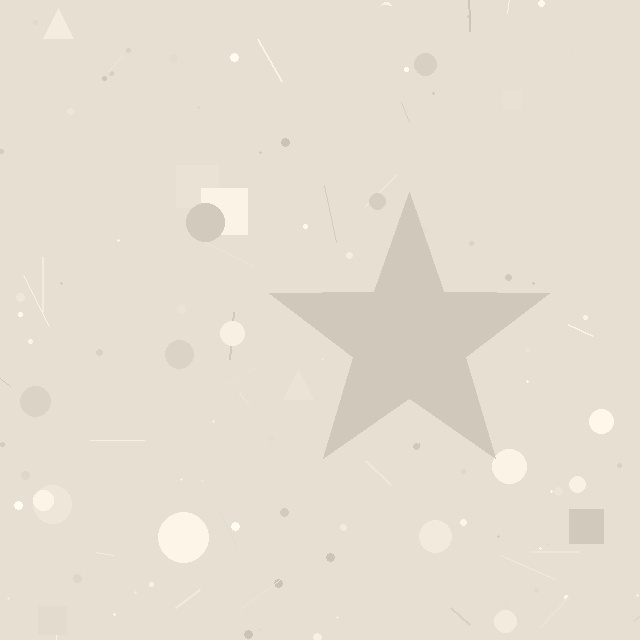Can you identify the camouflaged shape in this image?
The camouflaged shape is a star.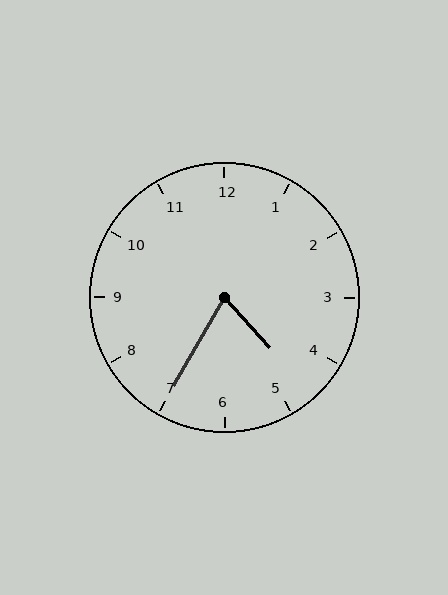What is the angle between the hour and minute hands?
Approximately 72 degrees.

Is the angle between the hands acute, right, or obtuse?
It is acute.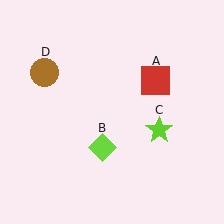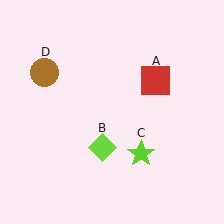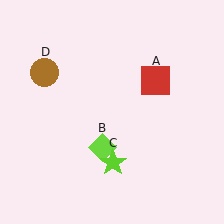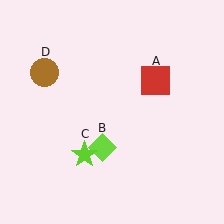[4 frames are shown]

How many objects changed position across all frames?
1 object changed position: lime star (object C).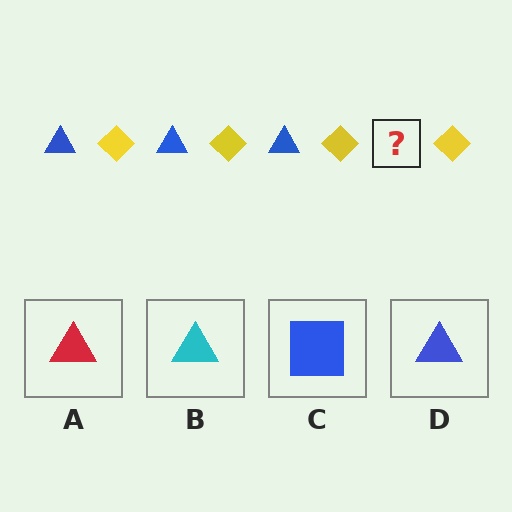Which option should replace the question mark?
Option D.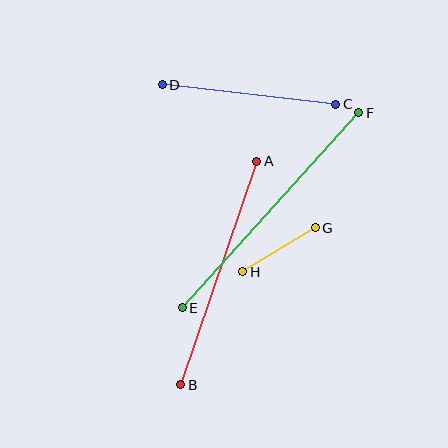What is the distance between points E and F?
The distance is approximately 263 pixels.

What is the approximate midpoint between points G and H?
The midpoint is at approximately (279, 250) pixels.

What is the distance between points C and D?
The distance is approximately 174 pixels.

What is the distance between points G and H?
The distance is approximately 85 pixels.